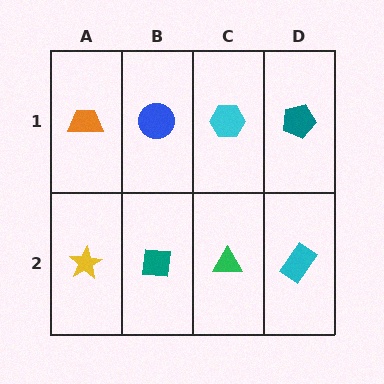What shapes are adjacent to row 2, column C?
A cyan hexagon (row 1, column C), a teal square (row 2, column B), a cyan rectangle (row 2, column D).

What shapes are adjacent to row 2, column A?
An orange trapezoid (row 1, column A), a teal square (row 2, column B).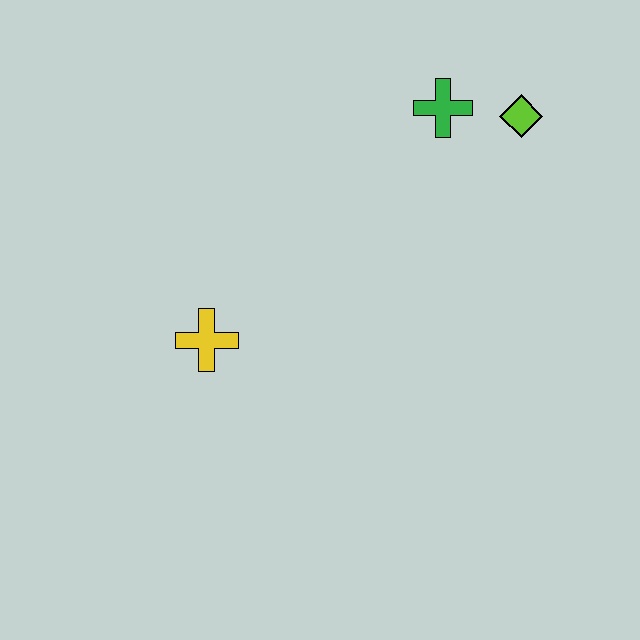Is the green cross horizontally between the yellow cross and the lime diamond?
Yes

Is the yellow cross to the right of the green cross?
No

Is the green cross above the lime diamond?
Yes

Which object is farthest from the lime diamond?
The yellow cross is farthest from the lime diamond.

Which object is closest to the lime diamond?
The green cross is closest to the lime diamond.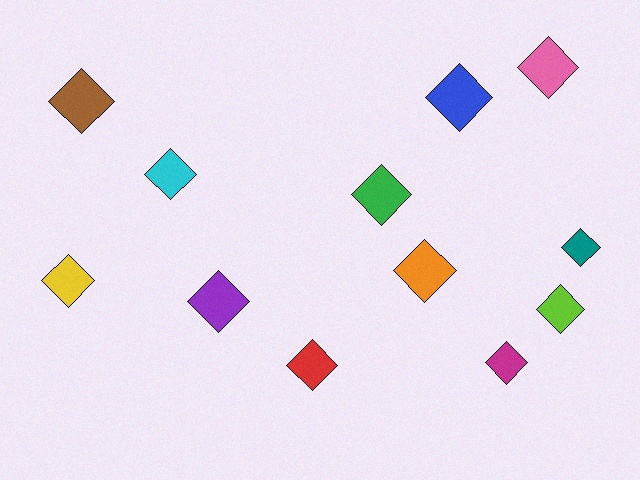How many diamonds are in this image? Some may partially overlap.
There are 12 diamonds.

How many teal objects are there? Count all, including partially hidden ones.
There is 1 teal object.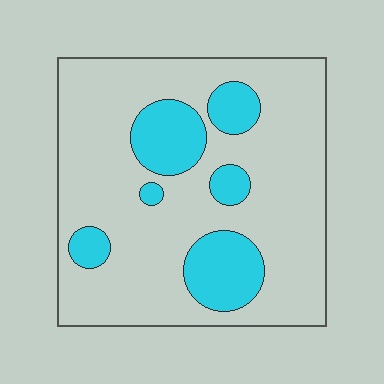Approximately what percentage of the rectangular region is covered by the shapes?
Approximately 20%.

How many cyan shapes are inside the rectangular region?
6.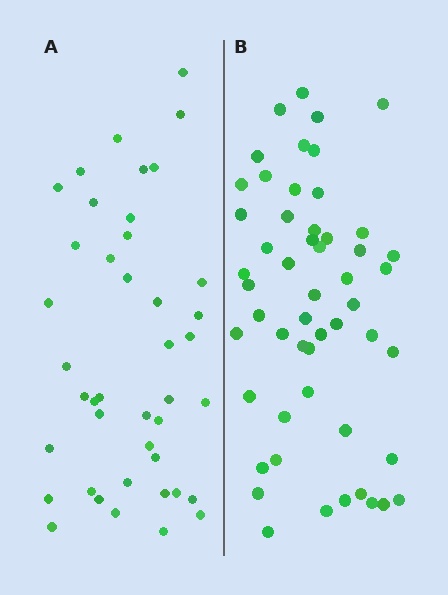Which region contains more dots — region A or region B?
Region B (the right region) has more dots.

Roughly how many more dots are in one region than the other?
Region B has roughly 12 or so more dots than region A.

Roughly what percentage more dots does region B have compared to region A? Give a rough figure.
About 25% more.